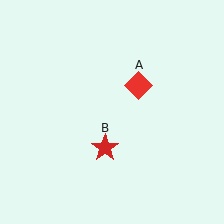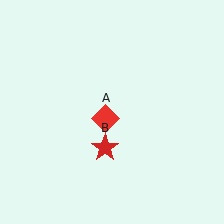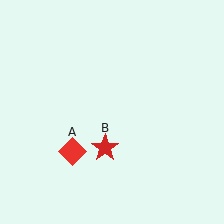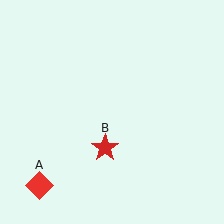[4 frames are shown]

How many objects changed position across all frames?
1 object changed position: red diamond (object A).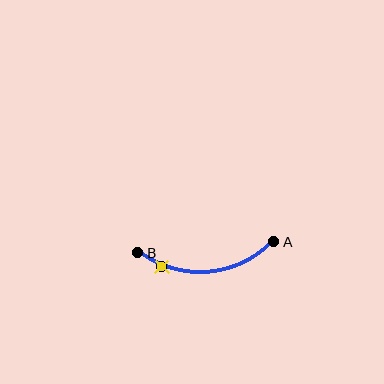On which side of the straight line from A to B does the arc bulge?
The arc bulges below the straight line connecting A and B.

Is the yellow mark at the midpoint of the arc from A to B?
No. The yellow mark lies on the arc but is closer to endpoint B. The arc midpoint would be at the point on the curve equidistant along the arc from both A and B.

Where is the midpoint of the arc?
The arc midpoint is the point on the curve farthest from the straight line joining A and B. It sits below that line.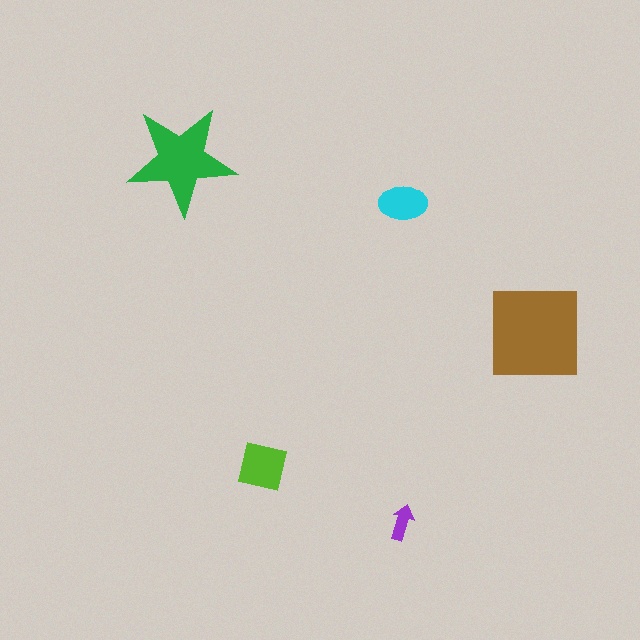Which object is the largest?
The brown square.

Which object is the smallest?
The purple arrow.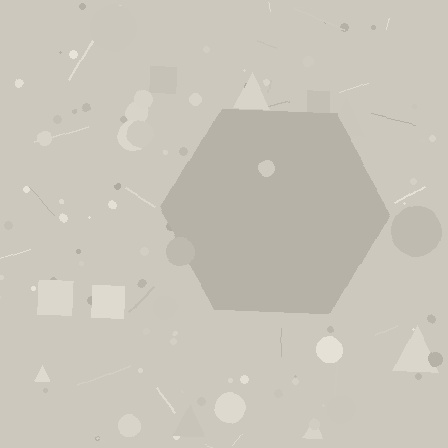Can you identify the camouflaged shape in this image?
The camouflaged shape is a hexagon.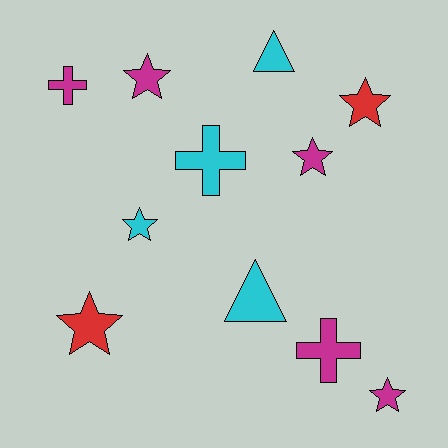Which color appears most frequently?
Magenta, with 5 objects.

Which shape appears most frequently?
Star, with 6 objects.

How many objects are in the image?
There are 11 objects.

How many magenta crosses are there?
There are 2 magenta crosses.